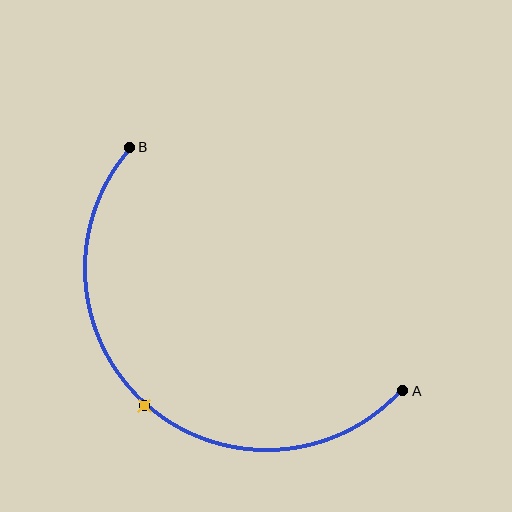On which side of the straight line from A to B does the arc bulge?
The arc bulges below and to the left of the straight line connecting A and B.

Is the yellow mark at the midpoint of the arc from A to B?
Yes. The yellow mark lies on the arc at equal arc-length from both A and B — it is the arc midpoint.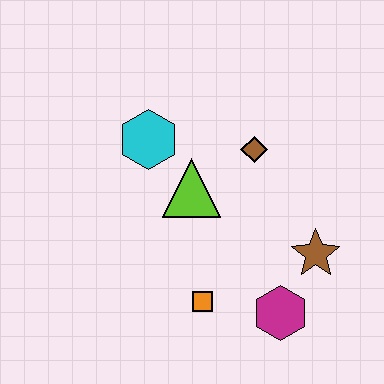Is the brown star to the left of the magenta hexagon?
No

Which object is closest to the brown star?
The magenta hexagon is closest to the brown star.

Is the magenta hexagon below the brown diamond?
Yes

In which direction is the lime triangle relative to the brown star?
The lime triangle is to the left of the brown star.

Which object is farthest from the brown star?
The cyan hexagon is farthest from the brown star.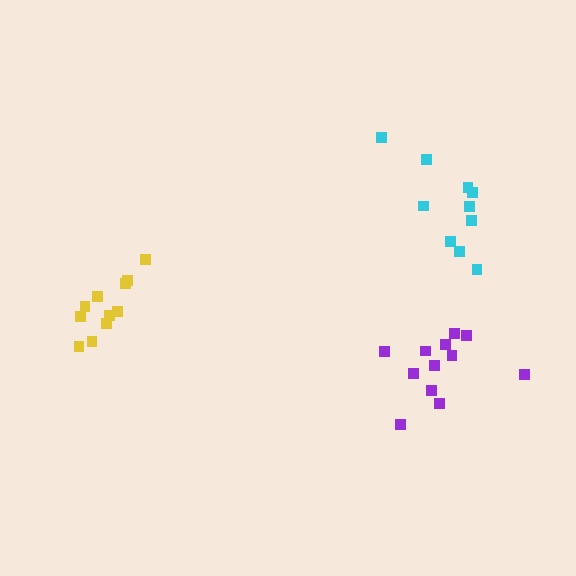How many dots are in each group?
Group 1: 11 dots, Group 2: 10 dots, Group 3: 12 dots (33 total).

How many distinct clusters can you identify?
There are 3 distinct clusters.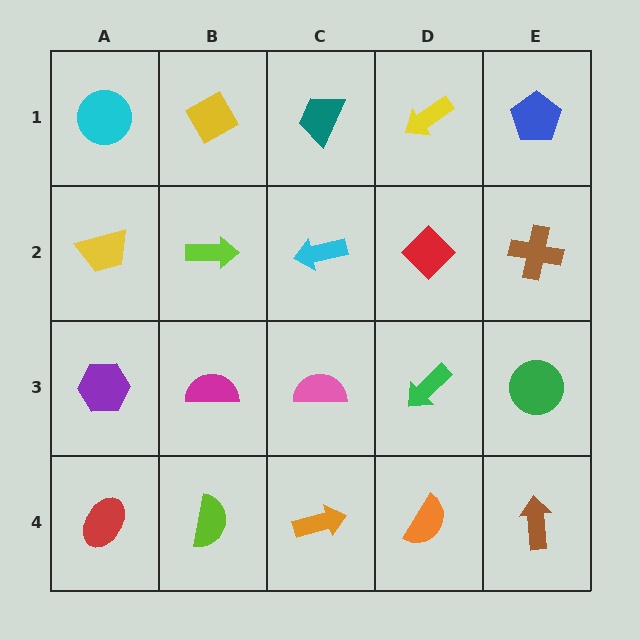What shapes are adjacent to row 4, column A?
A purple hexagon (row 3, column A), a lime semicircle (row 4, column B).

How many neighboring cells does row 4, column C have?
3.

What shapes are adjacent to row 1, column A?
A yellow trapezoid (row 2, column A), a yellow diamond (row 1, column B).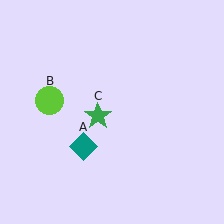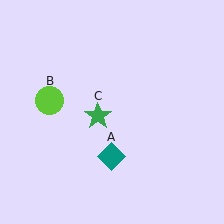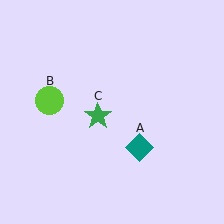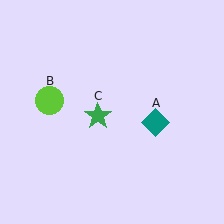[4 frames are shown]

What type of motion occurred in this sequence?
The teal diamond (object A) rotated counterclockwise around the center of the scene.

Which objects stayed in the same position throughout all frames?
Lime circle (object B) and green star (object C) remained stationary.